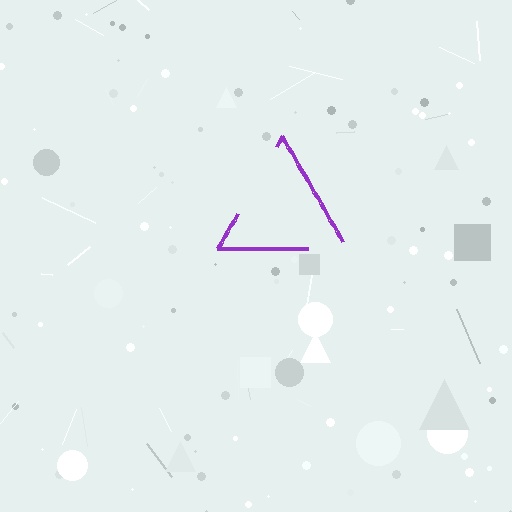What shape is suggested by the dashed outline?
The dashed outline suggests a triangle.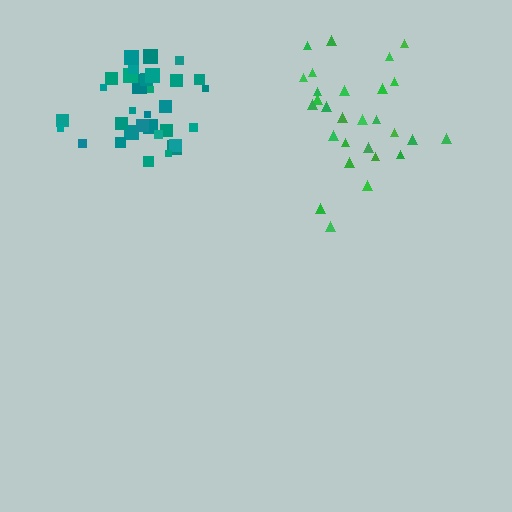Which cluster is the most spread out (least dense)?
Green.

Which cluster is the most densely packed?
Teal.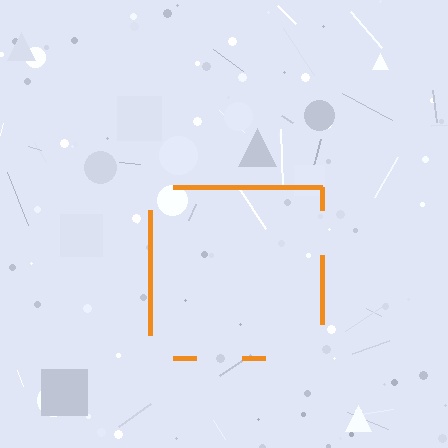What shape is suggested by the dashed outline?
The dashed outline suggests a square.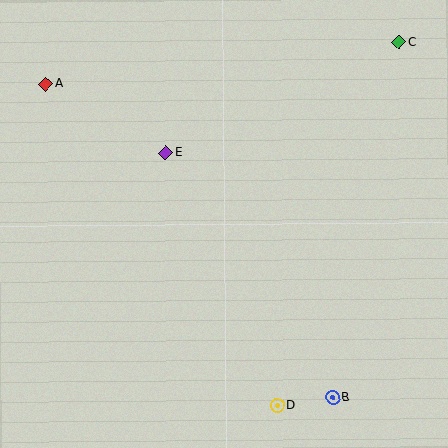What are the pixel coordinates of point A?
Point A is at (46, 84).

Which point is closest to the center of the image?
Point E at (166, 153) is closest to the center.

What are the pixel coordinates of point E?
Point E is at (166, 153).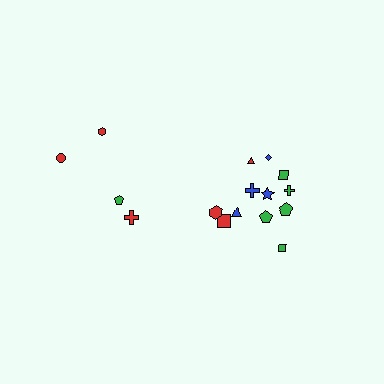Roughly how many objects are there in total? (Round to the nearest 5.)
Roughly 15 objects in total.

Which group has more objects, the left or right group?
The right group.